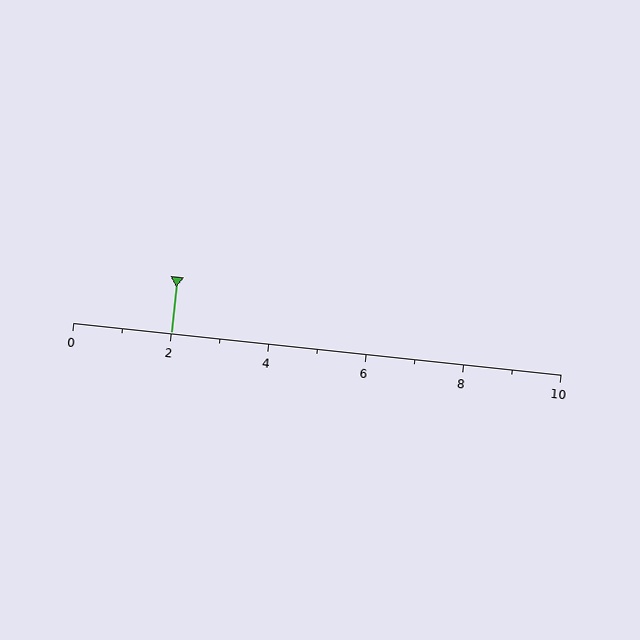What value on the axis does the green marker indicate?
The marker indicates approximately 2.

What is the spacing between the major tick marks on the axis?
The major ticks are spaced 2 apart.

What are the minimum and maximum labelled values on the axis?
The axis runs from 0 to 10.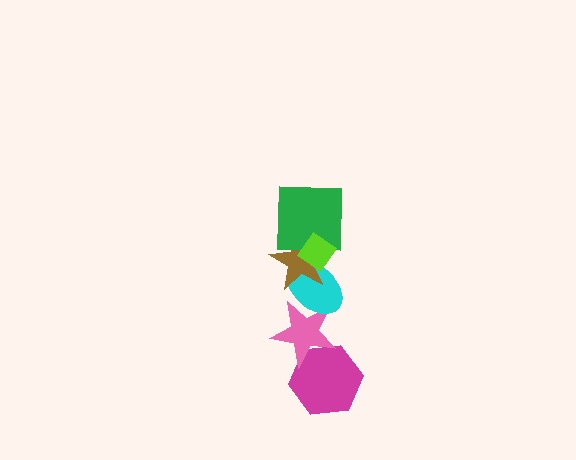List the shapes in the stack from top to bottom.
From top to bottom: the lime diamond, the green square, the brown star, the cyan ellipse, the pink star, the magenta hexagon.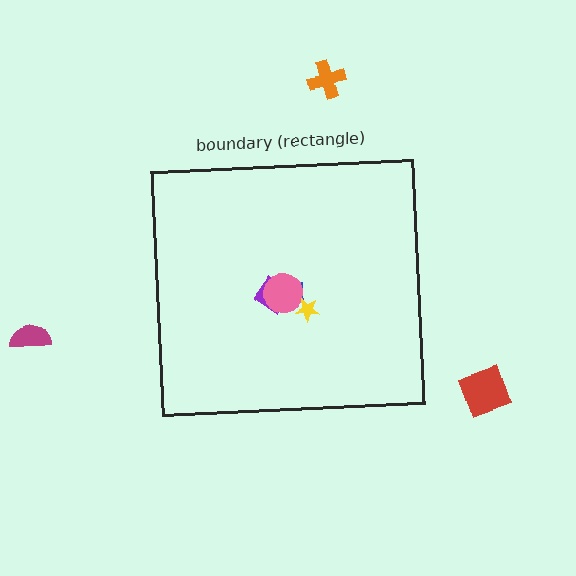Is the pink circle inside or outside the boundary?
Inside.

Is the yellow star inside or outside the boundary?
Inside.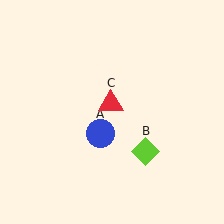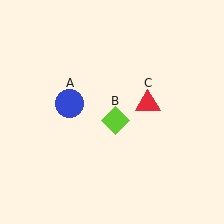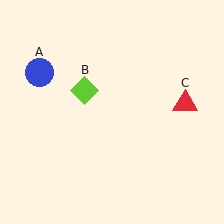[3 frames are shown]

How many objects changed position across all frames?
3 objects changed position: blue circle (object A), lime diamond (object B), red triangle (object C).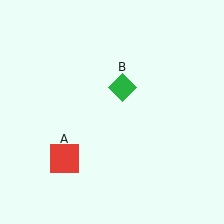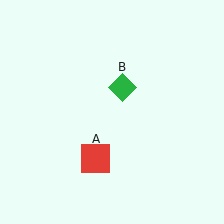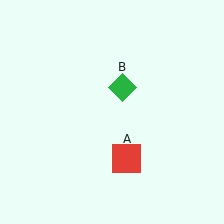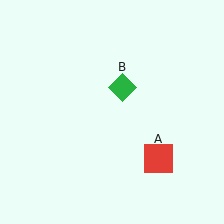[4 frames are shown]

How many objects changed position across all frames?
1 object changed position: red square (object A).